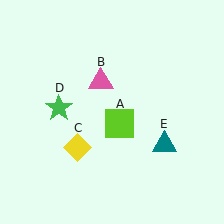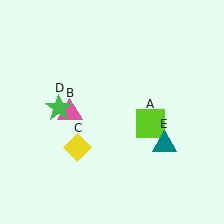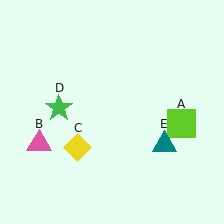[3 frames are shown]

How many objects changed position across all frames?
2 objects changed position: lime square (object A), pink triangle (object B).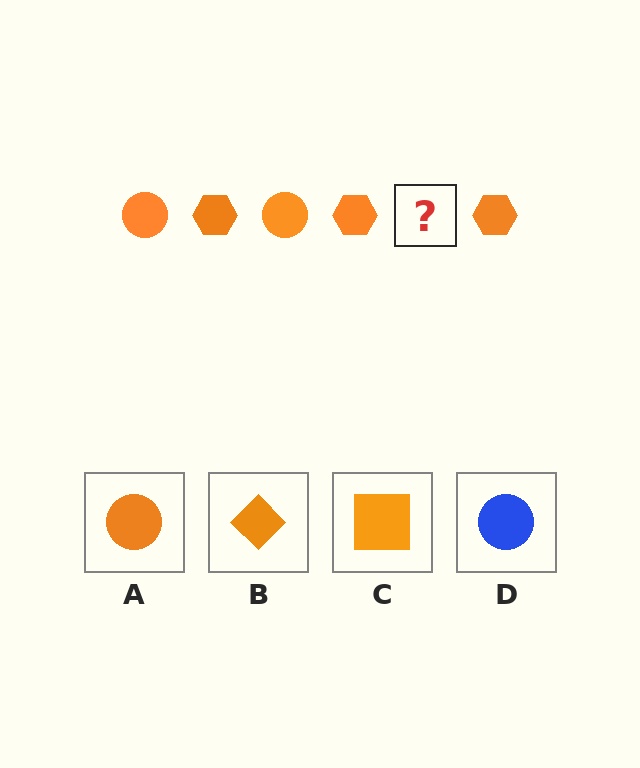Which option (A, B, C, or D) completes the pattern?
A.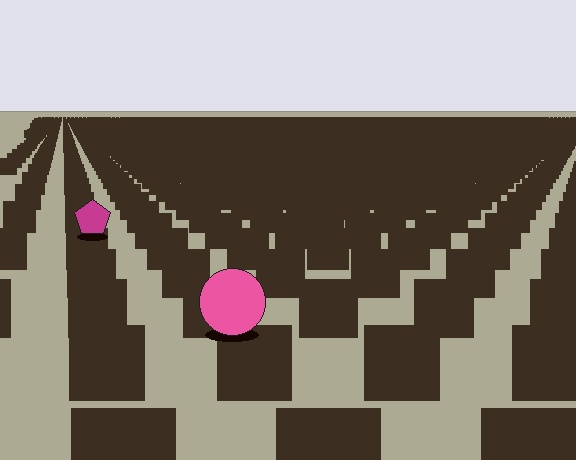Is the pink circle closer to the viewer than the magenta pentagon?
Yes. The pink circle is closer — you can tell from the texture gradient: the ground texture is coarser near it.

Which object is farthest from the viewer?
The magenta pentagon is farthest from the viewer. It appears smaller and the ground texture around it is denser.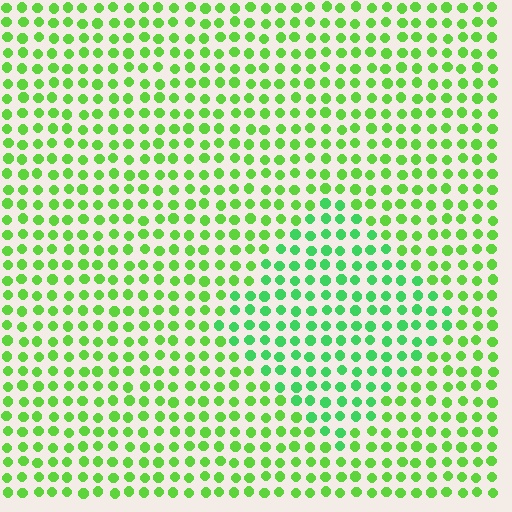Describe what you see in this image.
The image is filled with small lime elements in a uniform arrangement. A diamond-shaped region is visible where the elements are tinted to a slightly different hue, forming a subtle color boundary.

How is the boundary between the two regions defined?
The boundary is defined purely by a slight shift in hue (about 27 degrees). Spacing, size, and orientation are identical on both sides.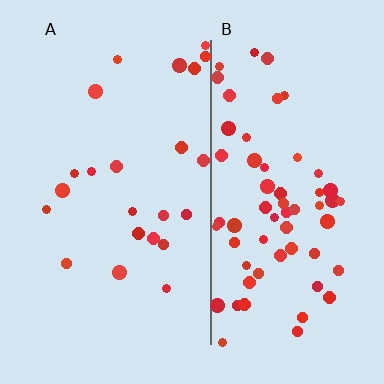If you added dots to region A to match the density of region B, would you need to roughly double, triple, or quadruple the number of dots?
Approximately triple.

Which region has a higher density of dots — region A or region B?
B (the right).